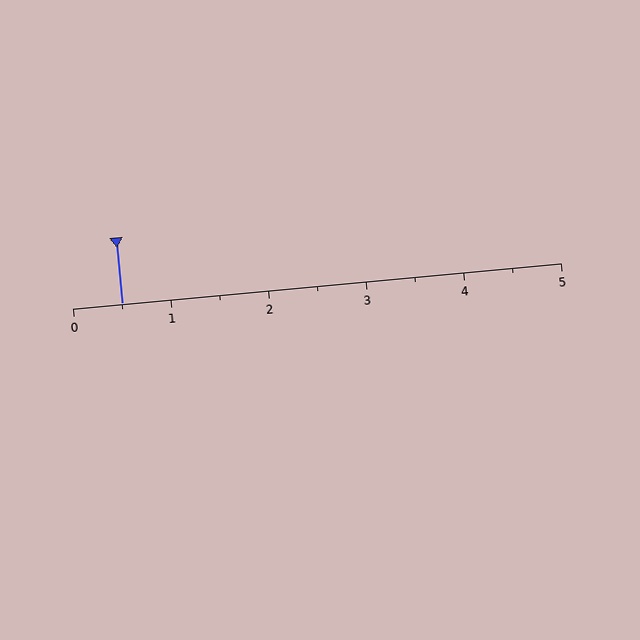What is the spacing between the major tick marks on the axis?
The major ticks are spaced 1 apart.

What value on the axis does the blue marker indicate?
The marker indicates approximately 0.5.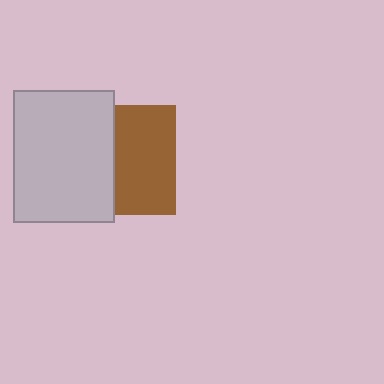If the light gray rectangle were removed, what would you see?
You would see the complete brown square.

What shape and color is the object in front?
The object in front is a light gray rectangle.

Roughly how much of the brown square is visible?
About half of it is visible (roughly 56%).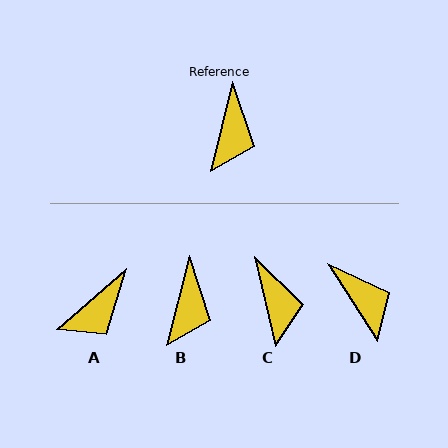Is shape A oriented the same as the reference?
No, it is off by about 34 degrees.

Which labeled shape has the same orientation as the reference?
B.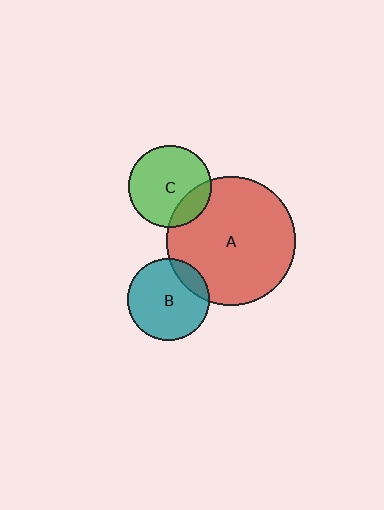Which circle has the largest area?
Circle A (red).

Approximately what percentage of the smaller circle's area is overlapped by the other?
Approximately 15%.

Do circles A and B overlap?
Yes.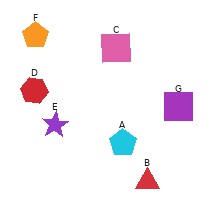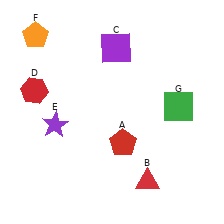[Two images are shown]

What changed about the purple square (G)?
In Image 1, G is purple. In Image 2, it changed to green.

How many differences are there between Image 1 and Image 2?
There are 3 differences between the two images.